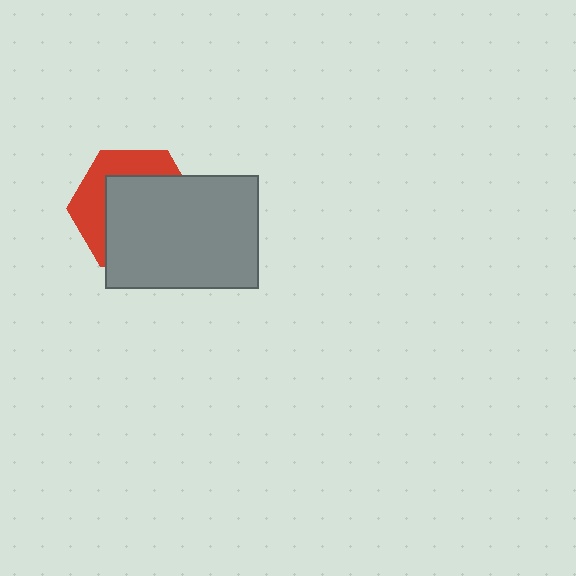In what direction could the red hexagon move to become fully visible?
The red hexagon could move toward the upper-left. That would shift it out from behind the gray rectangle entirely.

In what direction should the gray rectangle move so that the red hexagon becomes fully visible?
The gray rectangle should move toward the lower-right. That is the shortest direction to clear the overlap and leave the red hexagon fully visible.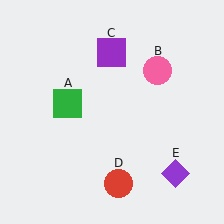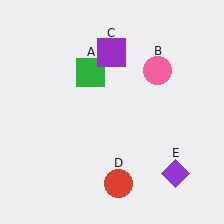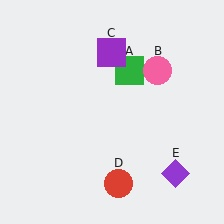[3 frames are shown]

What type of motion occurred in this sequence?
The green square (object A) rotated clockwise around the center of the scene.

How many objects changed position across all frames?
1 object changed position: green square (object A).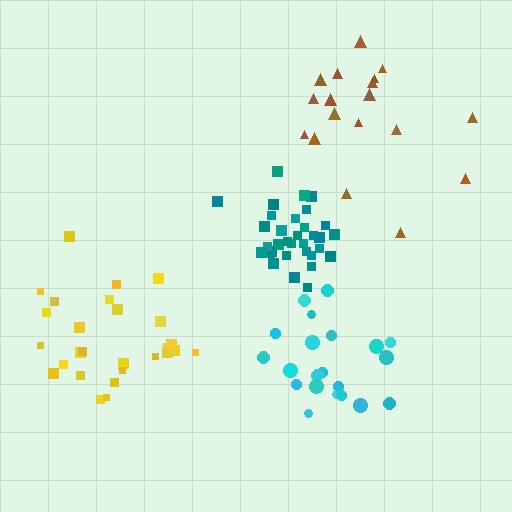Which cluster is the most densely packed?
Teal.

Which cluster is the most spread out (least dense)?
Brown.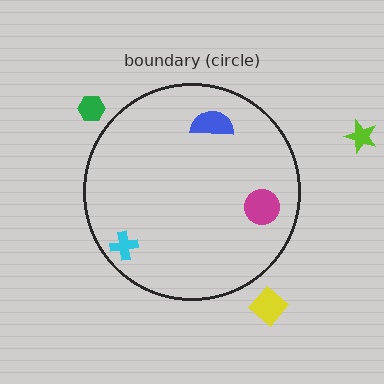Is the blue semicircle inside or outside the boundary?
Inside.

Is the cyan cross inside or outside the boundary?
Inside.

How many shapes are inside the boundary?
3 inside, 3 outside.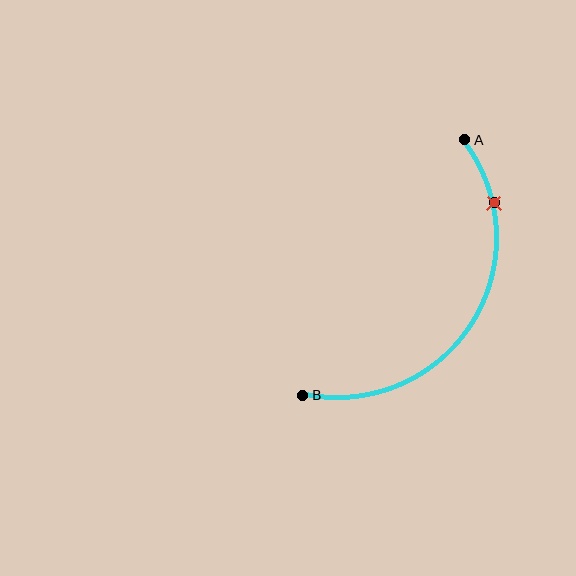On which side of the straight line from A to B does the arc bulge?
The arc bulges to the right of the straight line connecting A and B.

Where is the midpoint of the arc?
The arc midpoint is the point on the curve farthest from the straight line joining A and B. It sits to the right of that line.